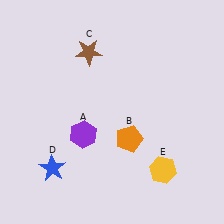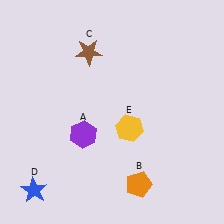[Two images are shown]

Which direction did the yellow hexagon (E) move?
The yellow hexagon (E) moved up.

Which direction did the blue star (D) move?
The blue star (D) moved down.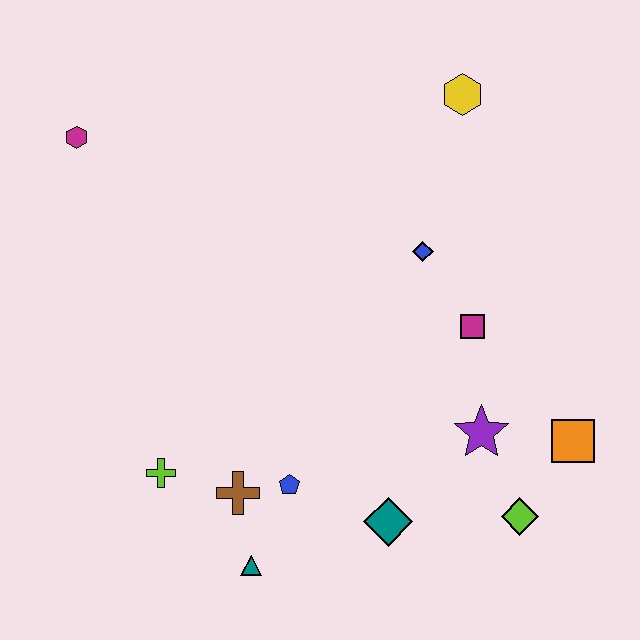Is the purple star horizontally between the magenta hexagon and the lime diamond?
Yes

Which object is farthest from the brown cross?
The yellow hexagon is farthest from the brown cross.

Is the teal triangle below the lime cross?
Yes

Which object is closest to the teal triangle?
The brown cross is closest to the teal triangle.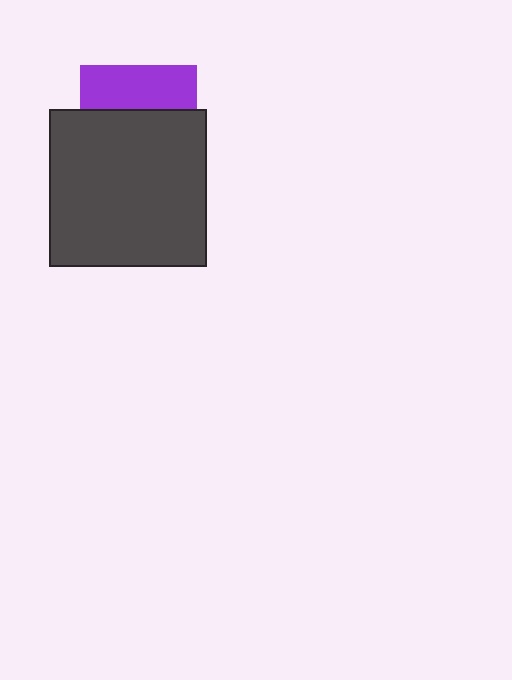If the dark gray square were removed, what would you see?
You would see the complete purple square.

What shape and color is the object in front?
The object in front is a dark gray square.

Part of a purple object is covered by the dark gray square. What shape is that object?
It is a square.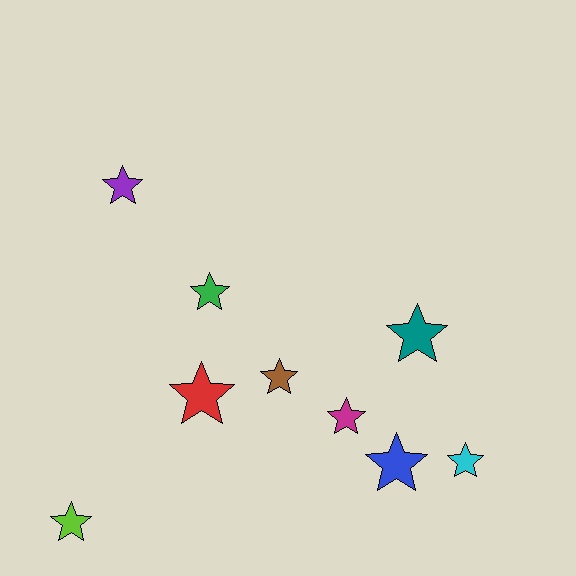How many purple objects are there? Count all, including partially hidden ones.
There is 1 purple object.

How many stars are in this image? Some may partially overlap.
There are 9 stars.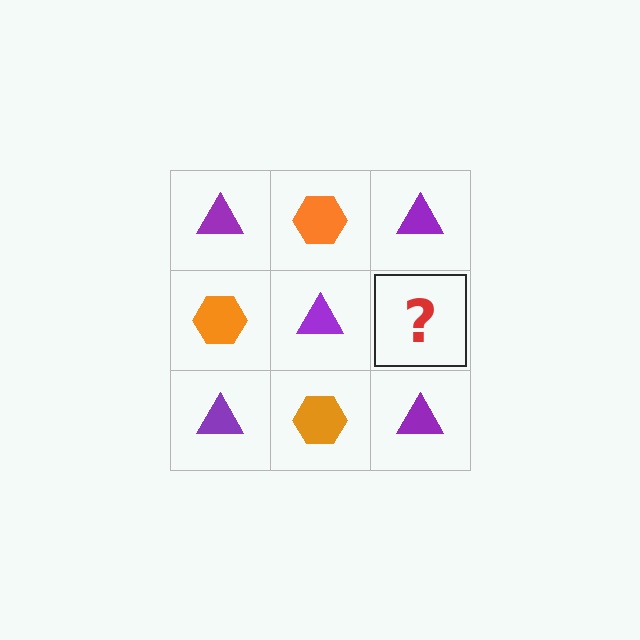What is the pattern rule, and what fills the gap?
The rule is that it alternates purple triangle and orange hexagon in a checkerboard pattern. The gap should be filled with an orange hexagon.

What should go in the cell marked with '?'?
The missing cell should contain an orange hexagon.